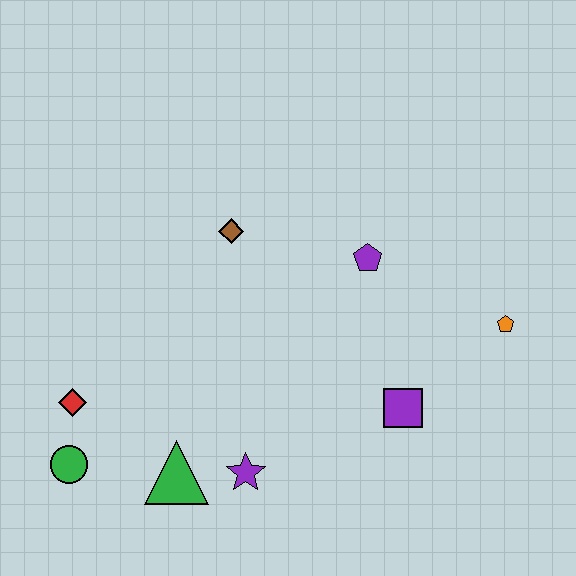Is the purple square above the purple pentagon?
No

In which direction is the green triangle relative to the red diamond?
The green triangle is to the right of the red diamond.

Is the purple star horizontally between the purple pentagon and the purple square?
No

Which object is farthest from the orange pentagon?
The green circle is farthest from the orange pentagon.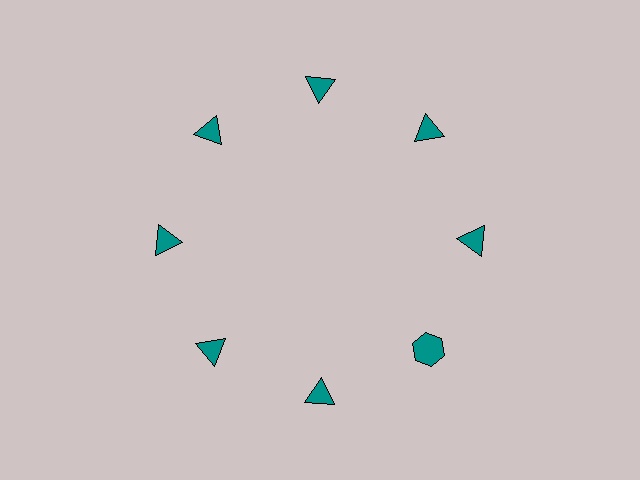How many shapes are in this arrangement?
There are 8 shapes arranged in a ring pattern.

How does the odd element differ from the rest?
It has a different shape: hexagon instead of triangle.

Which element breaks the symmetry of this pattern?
The teal hexagon at roughly the 4 o'clock position breaks the symmetry. All other shapes are teal triangles.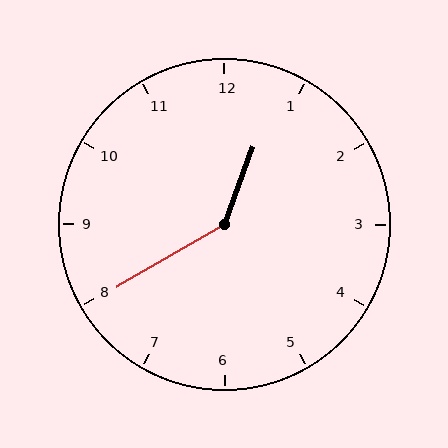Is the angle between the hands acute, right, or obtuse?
It is obtuse.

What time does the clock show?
12:40.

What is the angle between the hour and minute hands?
Approximately 140 degrees.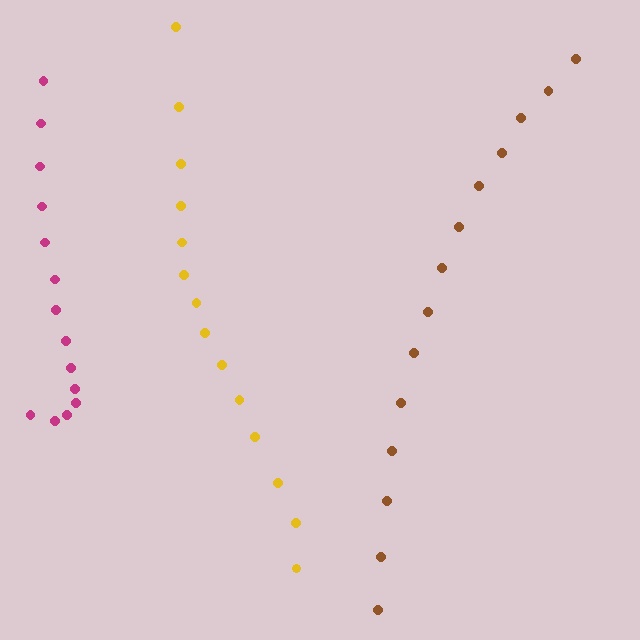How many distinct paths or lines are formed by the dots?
There are 3 distinct paths.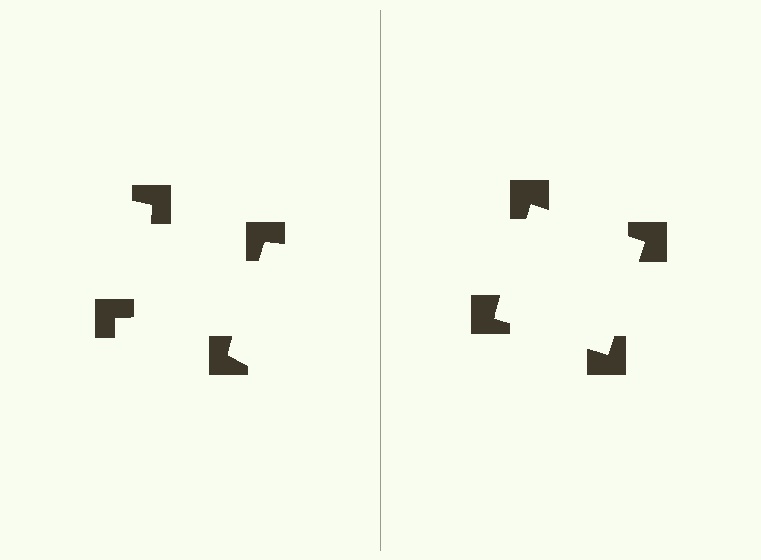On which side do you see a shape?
An illusory square appears on the right side. On the left side the wedge cuts are rotated, so no coherent shape forms.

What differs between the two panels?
The notched squares are positioned identically on both sides; only the wedge orientations differ. On the right they align to a square; on the left they are misaligned.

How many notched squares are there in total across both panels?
8 — 4 on each side.